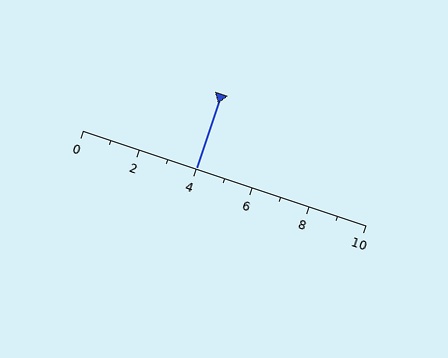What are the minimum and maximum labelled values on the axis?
The axis runs from 0 to 10.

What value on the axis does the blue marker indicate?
The marker indicates approximately 4.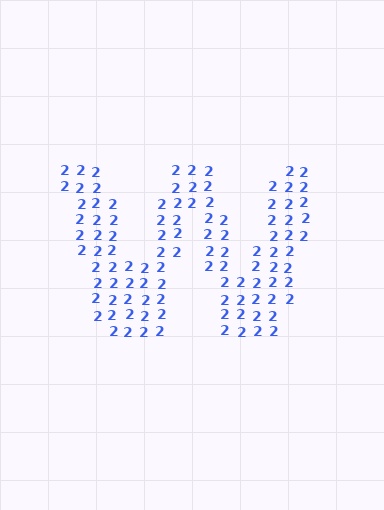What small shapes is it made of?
It is made of small digit 2's.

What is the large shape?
The large shape is the letter W.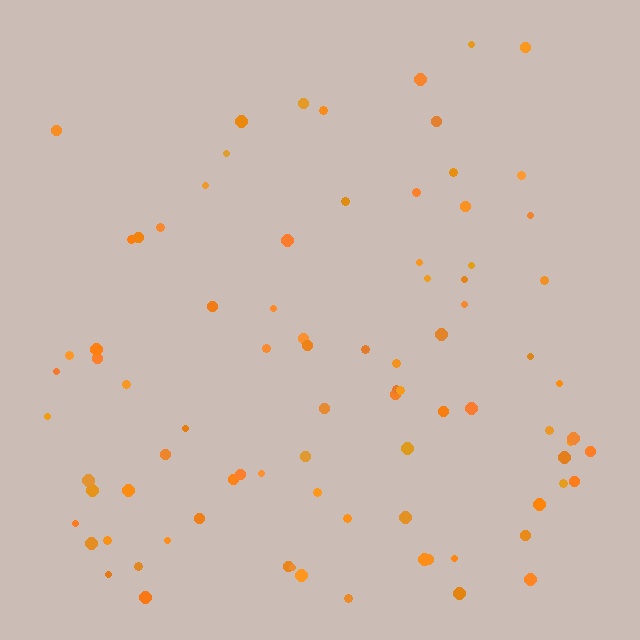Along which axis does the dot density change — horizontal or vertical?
Vertical.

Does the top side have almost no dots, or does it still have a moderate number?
Still a moderate number, just noticeably fewer than the bottom.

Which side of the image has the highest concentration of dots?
The bottom.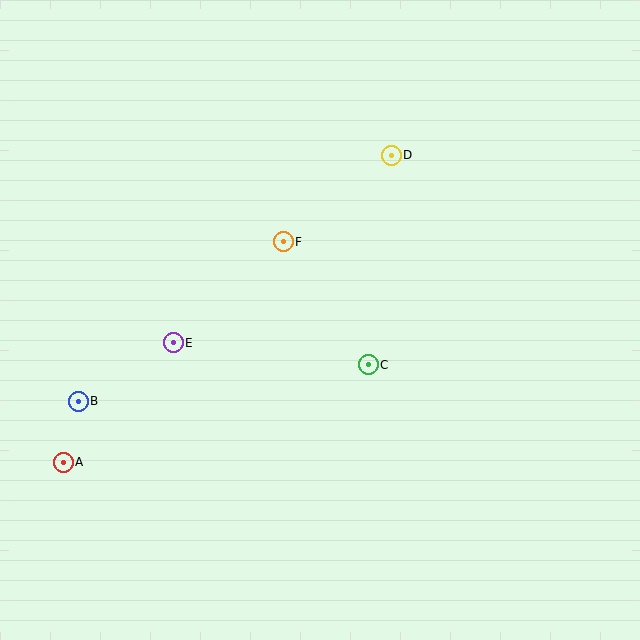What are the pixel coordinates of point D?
Point D is at (391, 155).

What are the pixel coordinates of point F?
Point F is at (283, 242).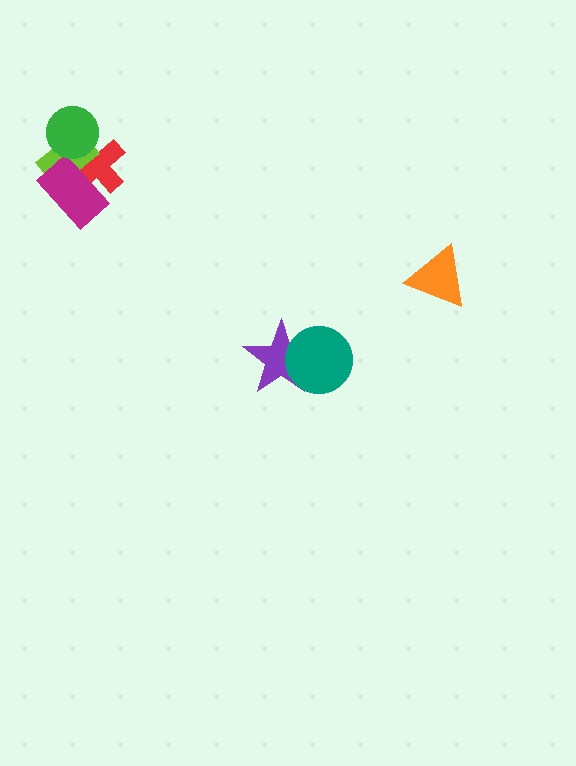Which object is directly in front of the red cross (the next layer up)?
The lime rectangle is directly in front of the red cross.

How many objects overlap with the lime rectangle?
3 objects overlap with the lime rectangle.